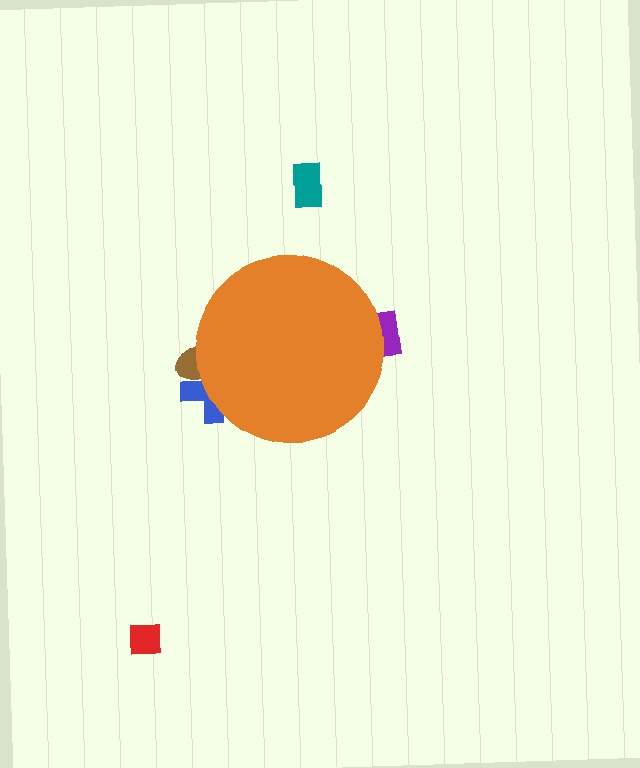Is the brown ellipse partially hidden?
Yes, the brown ellipse is partially hidden behind the orange circle.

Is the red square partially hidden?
No, the red square is fully visible.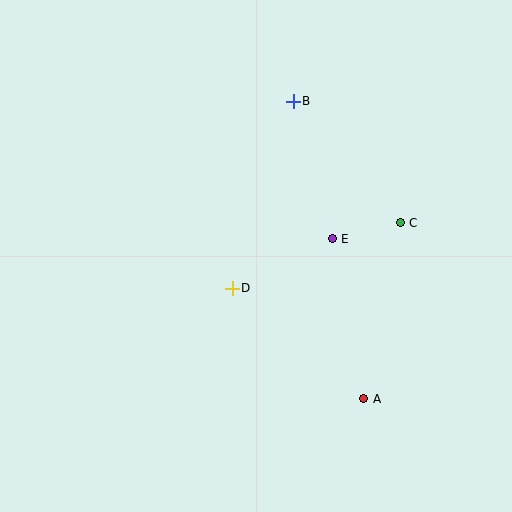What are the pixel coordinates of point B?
Point B is at (293, 101).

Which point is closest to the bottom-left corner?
Point D is closest to the bottom-left corner.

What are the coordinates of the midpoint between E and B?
The midpoint between E and B is at (313, 170).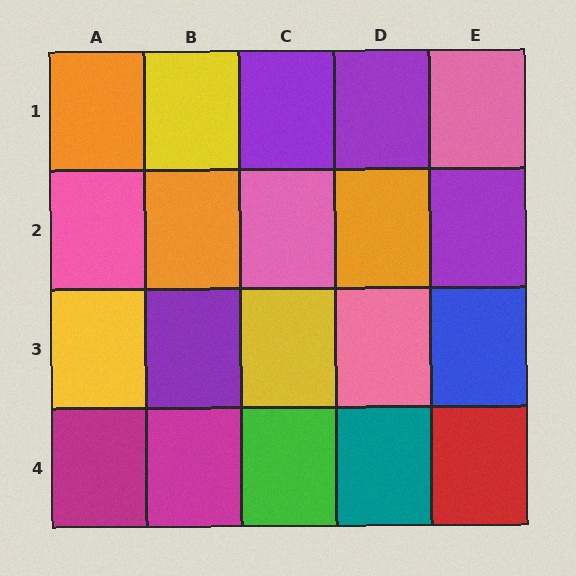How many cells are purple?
4 cells are purple.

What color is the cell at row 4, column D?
Teal.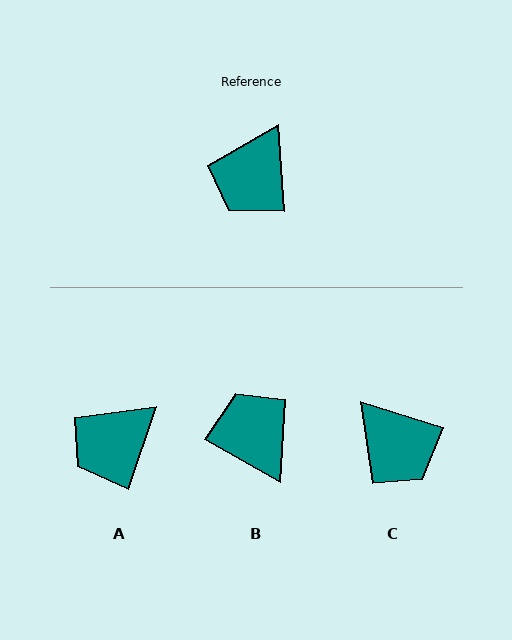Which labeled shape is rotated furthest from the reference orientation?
B, about 123 degrees away.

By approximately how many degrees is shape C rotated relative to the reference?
Approximately 69 degrees counter-clockwise.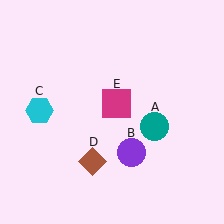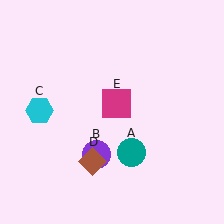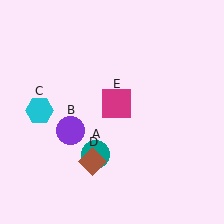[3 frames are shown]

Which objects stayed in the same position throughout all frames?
Cyan hexagon (object C) and brown diamond (object D) and magenta square (object E) remained stationary.